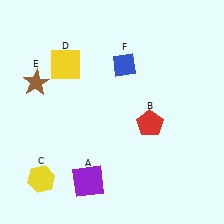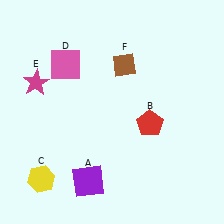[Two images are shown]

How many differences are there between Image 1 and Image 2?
There are 3 differences between the two images.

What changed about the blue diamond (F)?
In Image 1, F is blue. In Image 2, it changed to brown.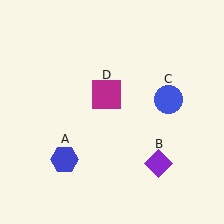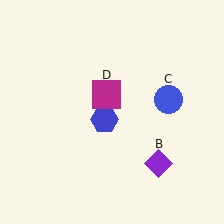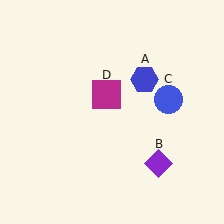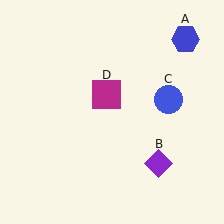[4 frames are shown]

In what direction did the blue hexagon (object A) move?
The blue hexagon (object A) moved up and to the right.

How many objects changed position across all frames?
1 object changed position: blue hexagon (object A).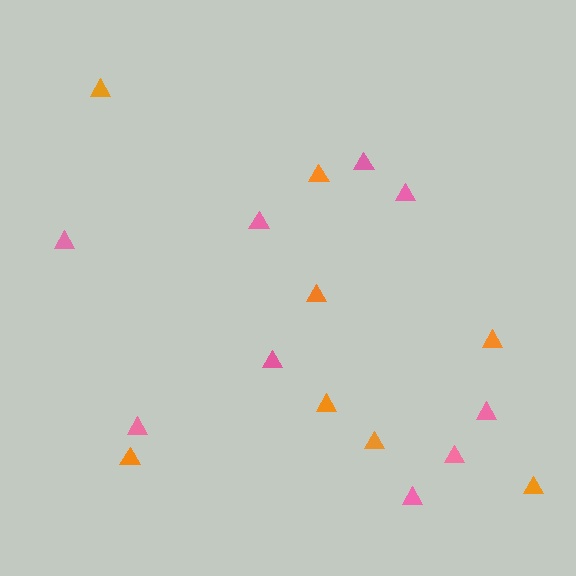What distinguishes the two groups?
There are 2 groups: one group of orange triangles (8) and one group of pink triangles (9).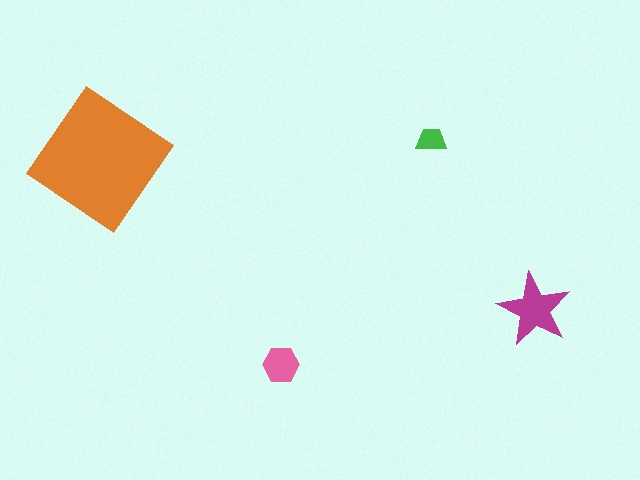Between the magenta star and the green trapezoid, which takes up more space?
The magenta star.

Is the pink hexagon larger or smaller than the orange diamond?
Smaller.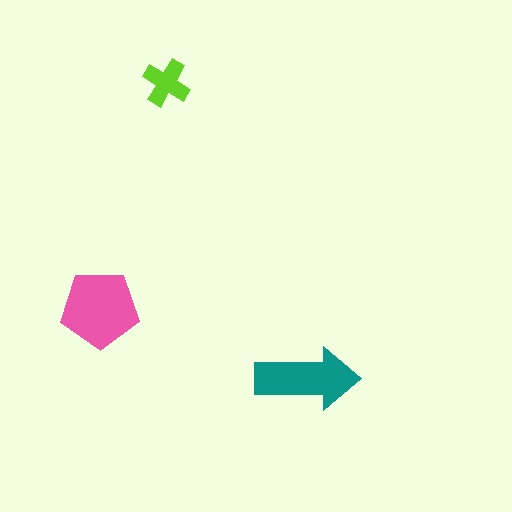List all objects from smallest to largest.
The lime cross, the teal arrow, the pink pentagon.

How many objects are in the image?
There are 3 objects in the image.